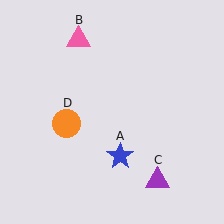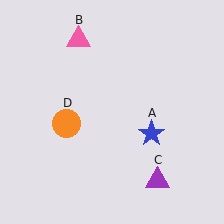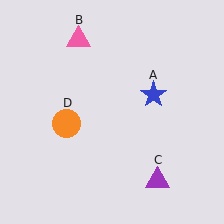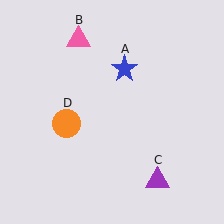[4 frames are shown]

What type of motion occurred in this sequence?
The blue star (object A) rotated counterclockwise around the center of the scene.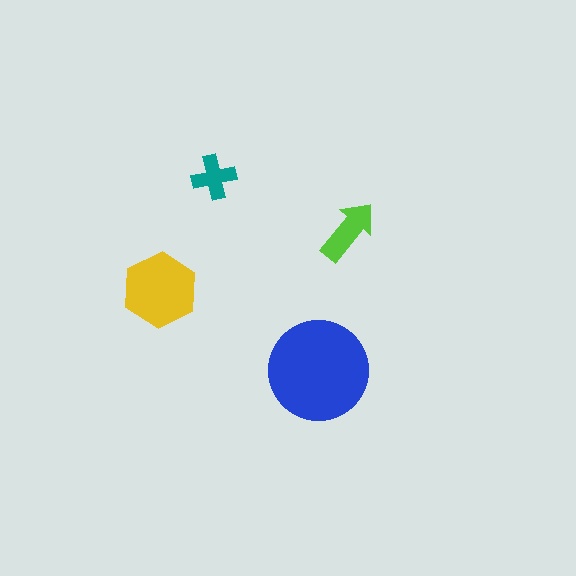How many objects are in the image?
There are 4 objects in the image.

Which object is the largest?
The blue circle.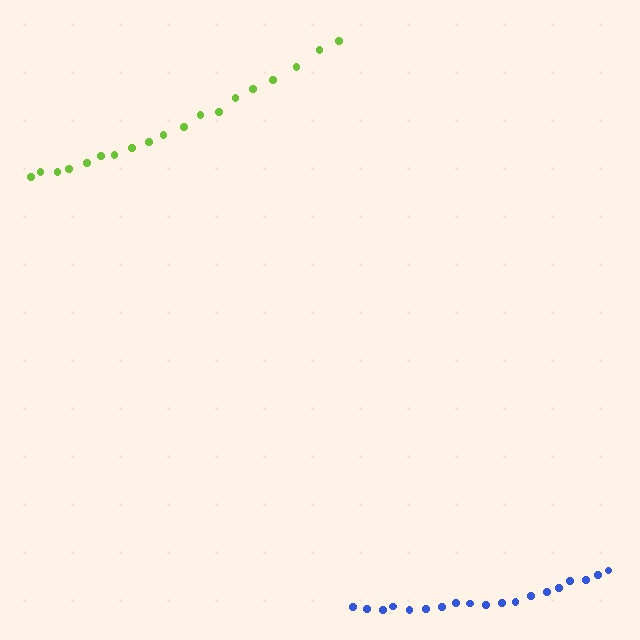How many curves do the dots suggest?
There are 2 distinct paths.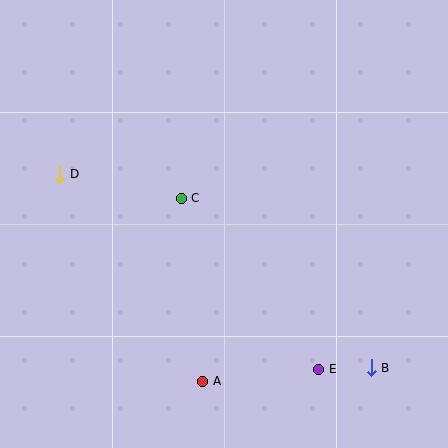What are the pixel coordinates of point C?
Point C is at (181, 198).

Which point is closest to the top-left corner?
Point D is closest to the top-left corner.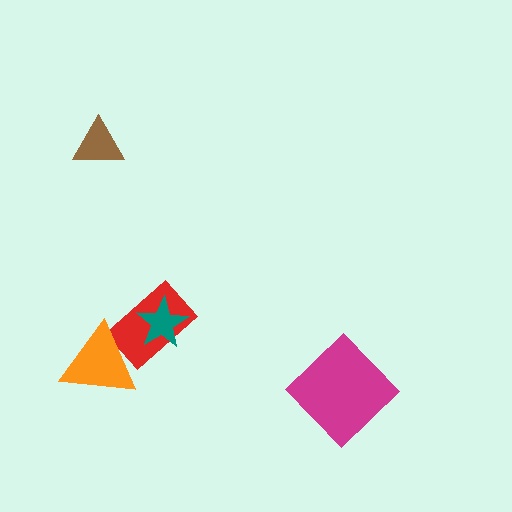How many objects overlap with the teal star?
1 object overlaps with the teal star.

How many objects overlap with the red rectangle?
2 objects overlap with the red rectangle.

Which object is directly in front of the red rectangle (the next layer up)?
The teal star is directly in front of the red rectangle.